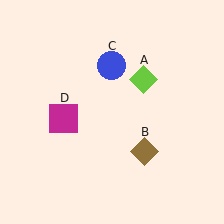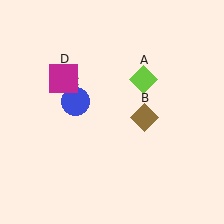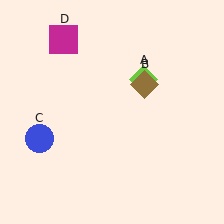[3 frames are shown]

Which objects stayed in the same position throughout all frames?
Lime diamond (object A) remained stationary.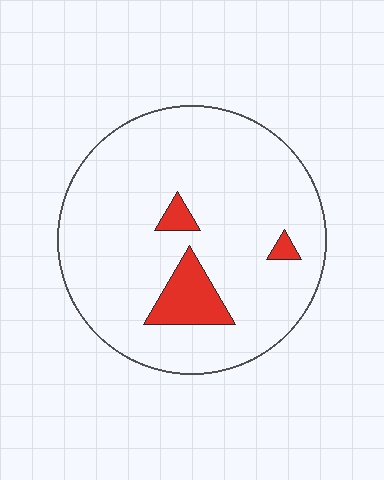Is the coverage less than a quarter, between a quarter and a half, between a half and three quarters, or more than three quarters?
Less than a quarter.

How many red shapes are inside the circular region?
3.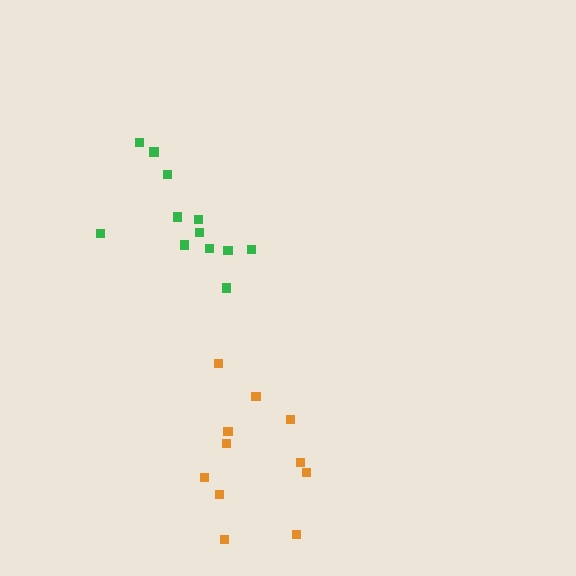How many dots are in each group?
Group 1: 11 dots, Group 2: 12 dots (23 total).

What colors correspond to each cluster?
The clusters are colored: orange, green.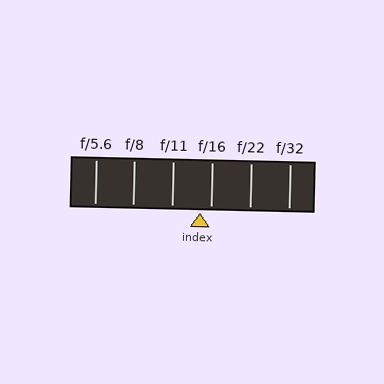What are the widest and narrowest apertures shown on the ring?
The widest aperture shown is f/5.6 and the narrowest is f/32.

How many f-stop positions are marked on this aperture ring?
There are 6 f-stop positions marked.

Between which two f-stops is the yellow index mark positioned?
The index mark is between f/11 and f/16.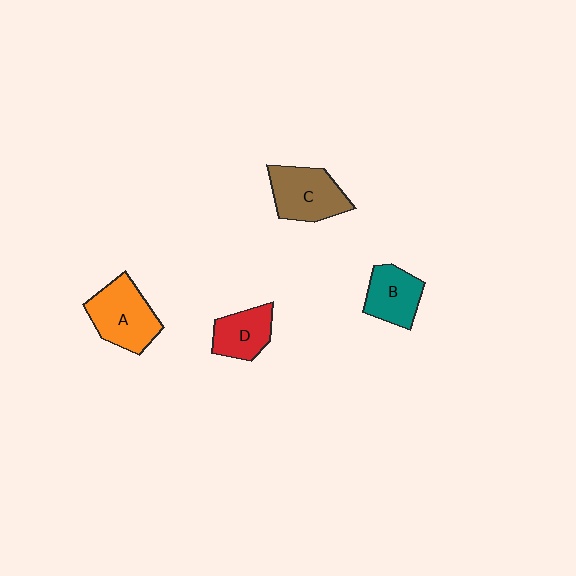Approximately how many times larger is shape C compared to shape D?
Approximately 1.4 times.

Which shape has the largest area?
Shape A (orange).